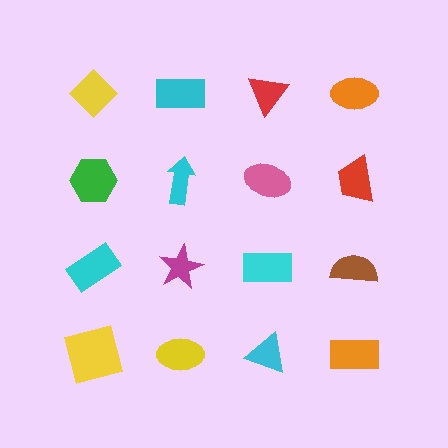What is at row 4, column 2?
A yellow ellipse.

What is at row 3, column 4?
A brown semicircle.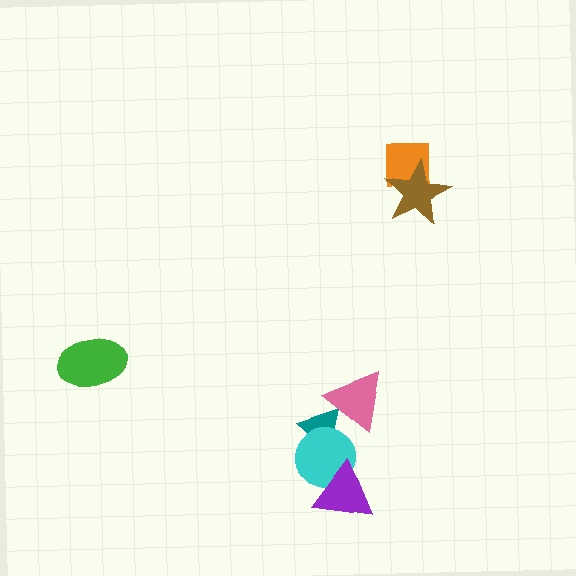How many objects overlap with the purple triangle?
1 object overlaps with the purple triangle.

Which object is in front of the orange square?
The brown star is in front of the orange square.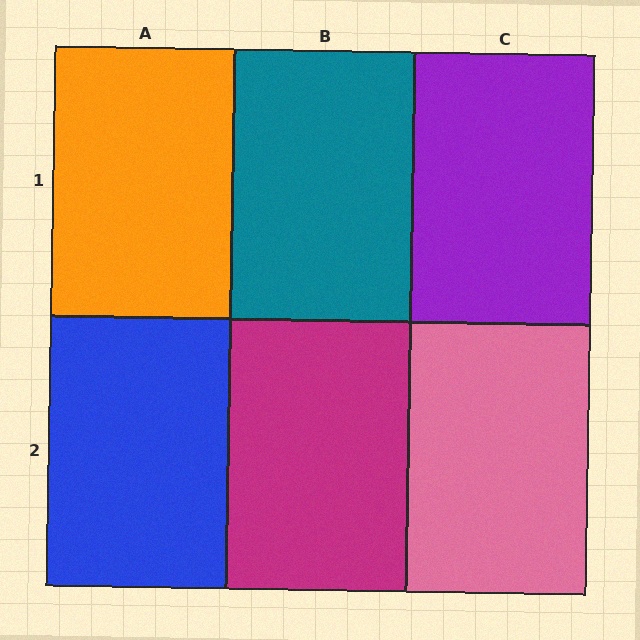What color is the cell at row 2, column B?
Magenta.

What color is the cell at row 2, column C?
Pink.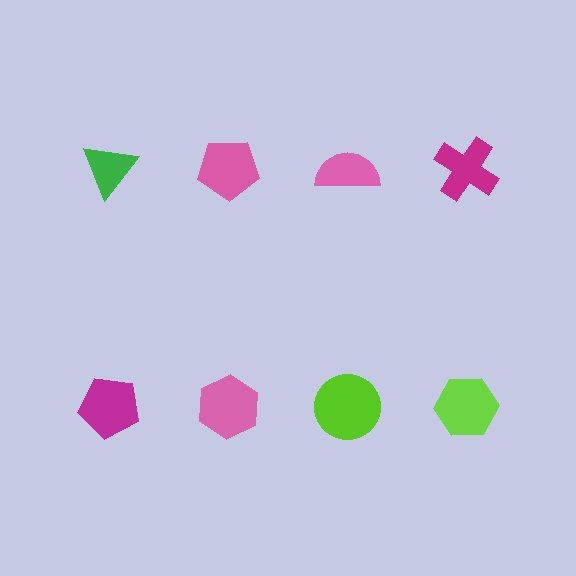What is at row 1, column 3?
A pink semicircle.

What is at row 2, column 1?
A magenta pentagon.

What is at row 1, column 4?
A magenta cross.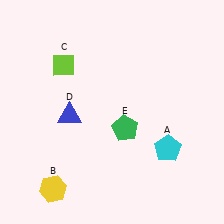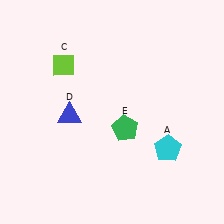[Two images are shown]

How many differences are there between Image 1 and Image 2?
There is 1 difference between the two images.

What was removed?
The yellow hexagon (B) was removed in Image 2.